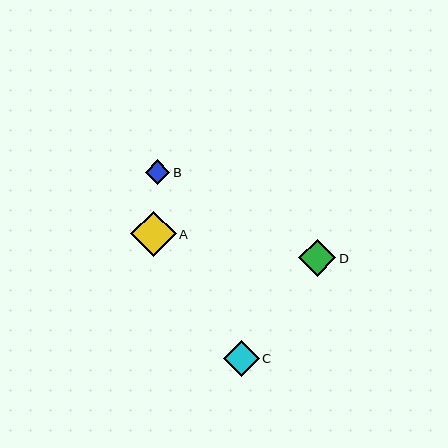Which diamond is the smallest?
Diamond B is the smallest with a size of approximately 25 pixels.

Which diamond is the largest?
Diamond A is the largest with a size of approximately 46 pixels.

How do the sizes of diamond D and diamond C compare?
Diamond D and diamond C are approximately the same size.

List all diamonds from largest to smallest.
From largest to smallest: A, D, C, B.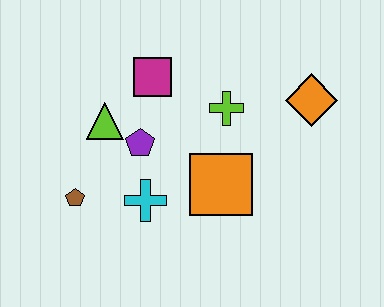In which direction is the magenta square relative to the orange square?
The magenta square is above the orange square.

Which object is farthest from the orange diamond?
The brown pentagon is farthest from the orange diamond.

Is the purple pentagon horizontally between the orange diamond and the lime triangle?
Yes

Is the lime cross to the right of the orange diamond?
No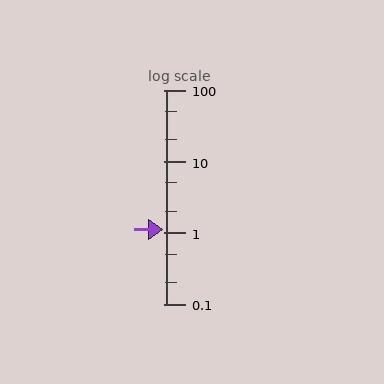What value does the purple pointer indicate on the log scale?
The pointer indicates approximately 1.1.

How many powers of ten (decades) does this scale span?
The scale spans 3 decades, from 0.1 to 100.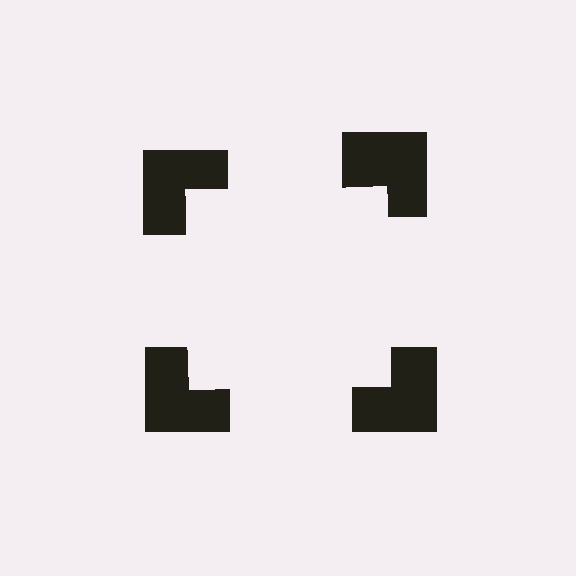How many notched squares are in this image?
There are 4 — one at each vertex of the illusory square.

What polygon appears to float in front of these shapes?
An illusory square — its edges are inferred from the aligned wedge cuts in the notched squares, not physically drawn.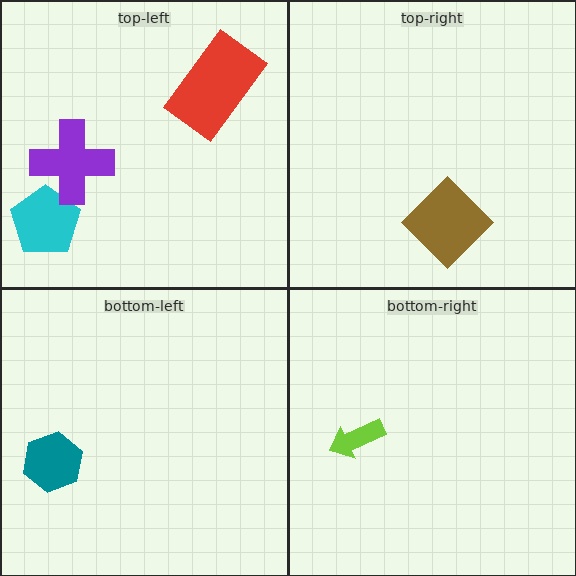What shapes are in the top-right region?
The brown diamond.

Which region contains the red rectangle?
The top-left region.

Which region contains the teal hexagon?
The bottom-left region.